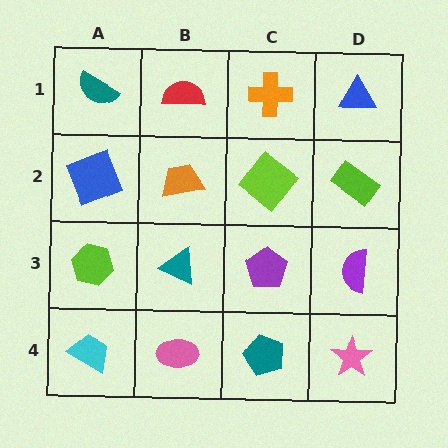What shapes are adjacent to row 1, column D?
A lime rectangle (row 2, column D), an orange cross (row 1, column C).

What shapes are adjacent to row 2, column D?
A blue triangle (row 1, column D), a purple semicircle (row 3, column D), a lime diamond (row 2, column C).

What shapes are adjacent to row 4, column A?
A lime hexagon (row 3, column A), a pink ellipse (row 4, column B).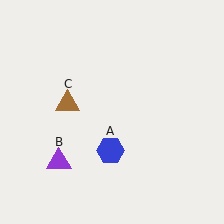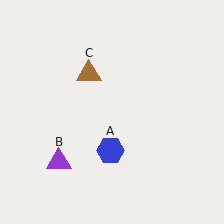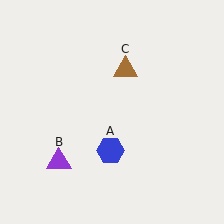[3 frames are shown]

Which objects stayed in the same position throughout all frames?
Blue hexagon (object A) and purple triangle (object B) remained stationary.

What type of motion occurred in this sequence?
The brown triangle (object C) rotated clockwise around the center of the scene.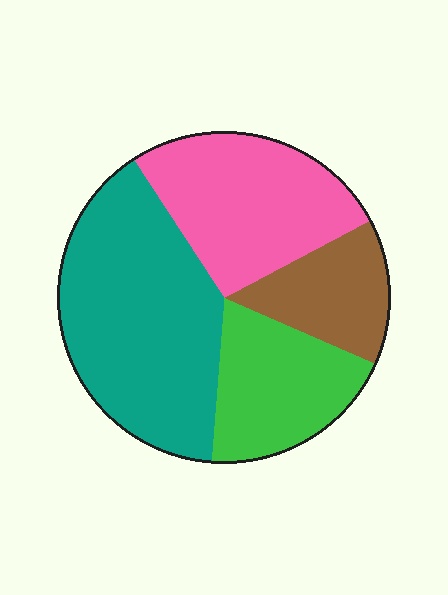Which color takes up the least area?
Brown, at roughly 15%.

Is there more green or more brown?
Green.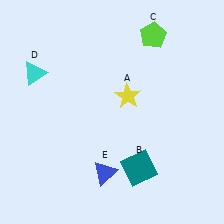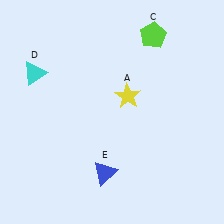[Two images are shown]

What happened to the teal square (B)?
The teal square (B) was removed in Image 2. It was in the bottom-right area of Image 1.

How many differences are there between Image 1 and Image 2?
There is 1 difference between the two images.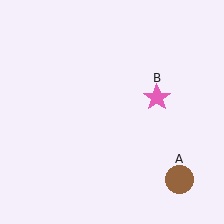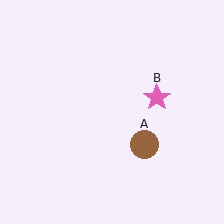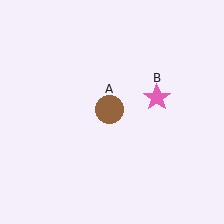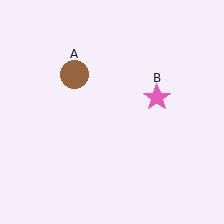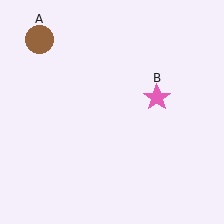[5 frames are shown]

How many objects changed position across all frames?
1 object changed position: brown circle (object A).